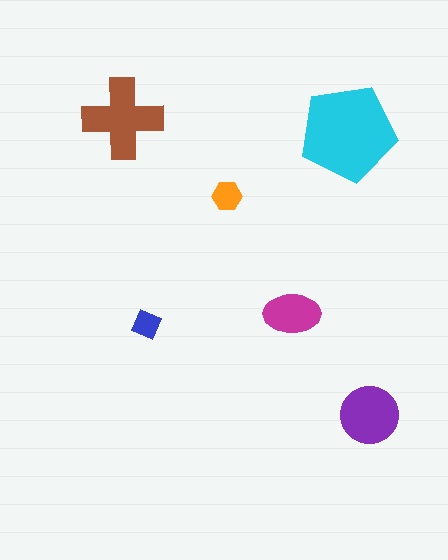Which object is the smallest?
The blue diamond.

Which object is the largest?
The cyan pentagon.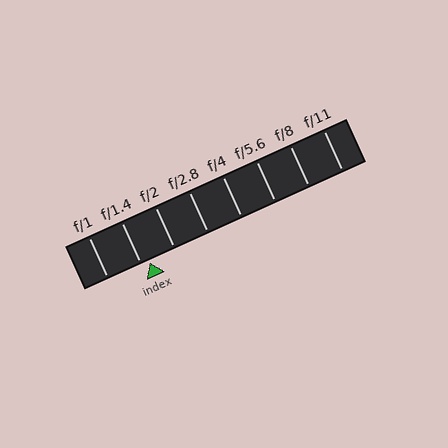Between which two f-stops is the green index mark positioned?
The index mark is between f/1.4 and f/2.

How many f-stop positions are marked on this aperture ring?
There are 8 f-stop positions marked.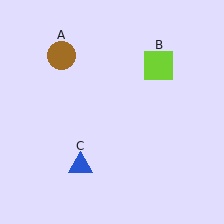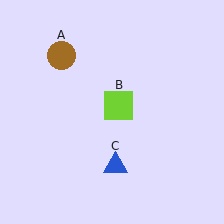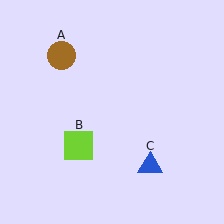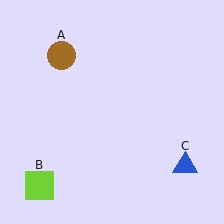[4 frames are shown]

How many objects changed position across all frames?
2 objects changed position: lime square (object B), blue triangle (object C).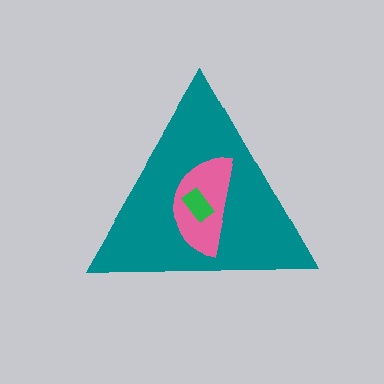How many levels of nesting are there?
3.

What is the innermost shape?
The green rectangle.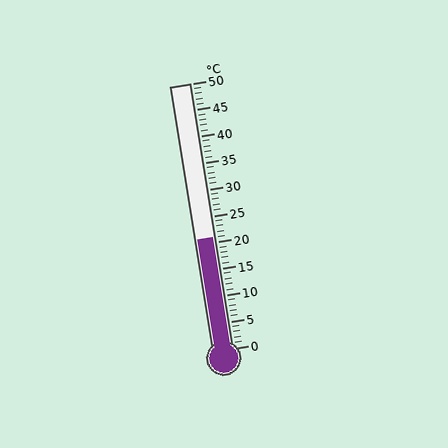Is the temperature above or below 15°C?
The temperature is above 15°C.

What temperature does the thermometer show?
The thermometer shows approximately 21°C.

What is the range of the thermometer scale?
The thermometer scale ranges from 0°C to 50°C.